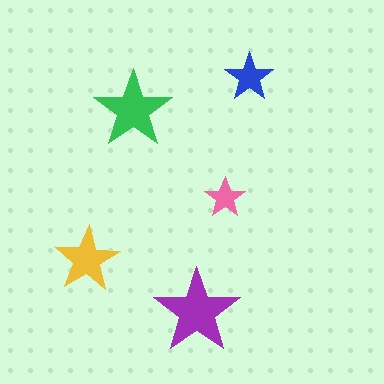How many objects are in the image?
There are 5 objects in the image.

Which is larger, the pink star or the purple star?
The purple one.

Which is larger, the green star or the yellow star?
The green one.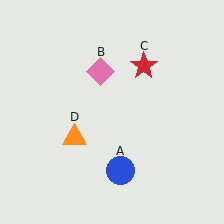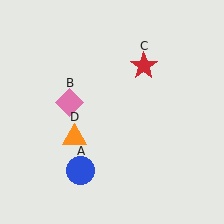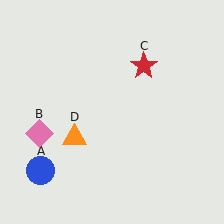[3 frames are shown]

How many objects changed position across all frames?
2 objects changed position: blue circle (object A), pink diamond (object B).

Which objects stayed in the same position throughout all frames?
Red star (object C) and orange triangle (object D) remained stationary.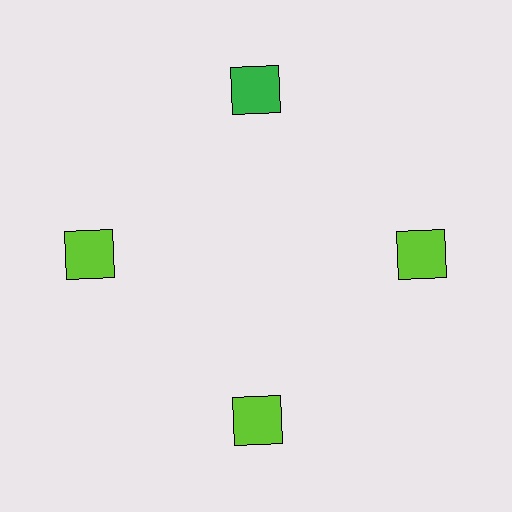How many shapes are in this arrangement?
There are 4 shapes arranged in a ring pattern.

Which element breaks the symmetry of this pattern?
The green square at roughly the 12 o'clock position breaks the symmetry. All other shapes are lime squares.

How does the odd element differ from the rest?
It has a different color: green instead of lime.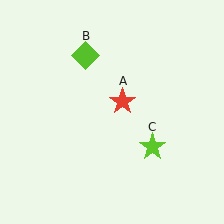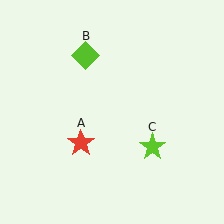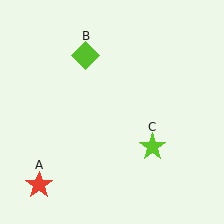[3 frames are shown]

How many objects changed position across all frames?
1 object changed position: red star (object A).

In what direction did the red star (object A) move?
The red star (object A) moved down and to the left.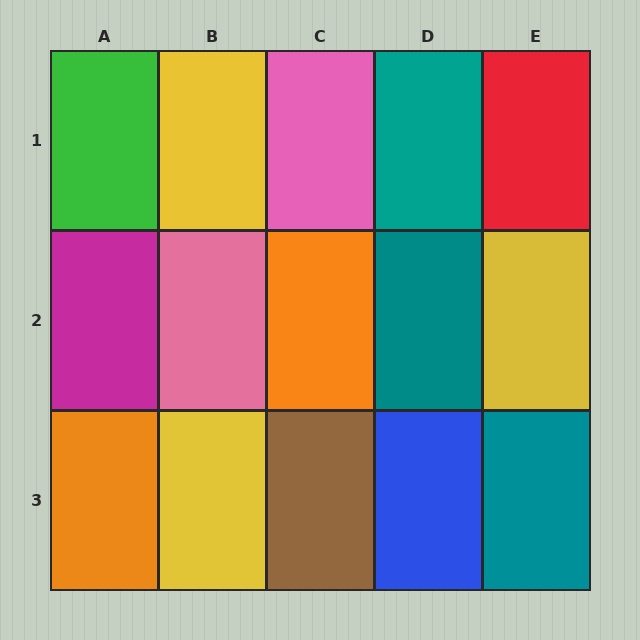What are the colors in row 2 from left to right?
Magenta, pink, orange, teal, yellow.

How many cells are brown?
1 cell is brown.